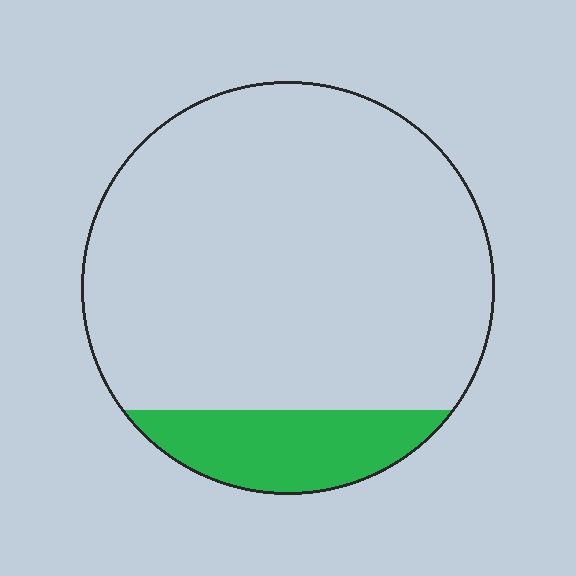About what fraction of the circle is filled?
About one sixth (1/6).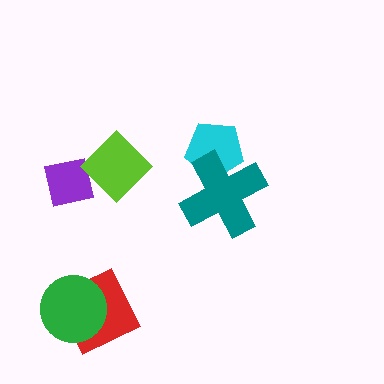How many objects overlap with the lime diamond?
1 object overlaps with the lime diamond.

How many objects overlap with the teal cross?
1 object overlaps with the teal cross.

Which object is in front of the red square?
The green circle is in front of the red square.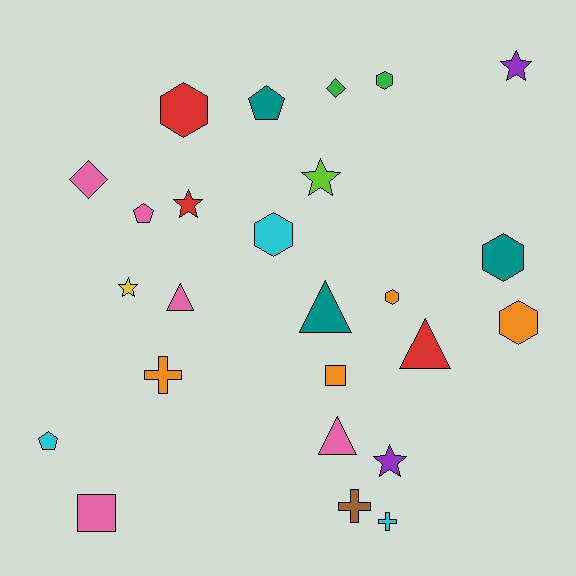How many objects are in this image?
There are 25 objects.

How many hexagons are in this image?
There are 6 hexagons.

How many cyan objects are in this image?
There are 3 cyan objects.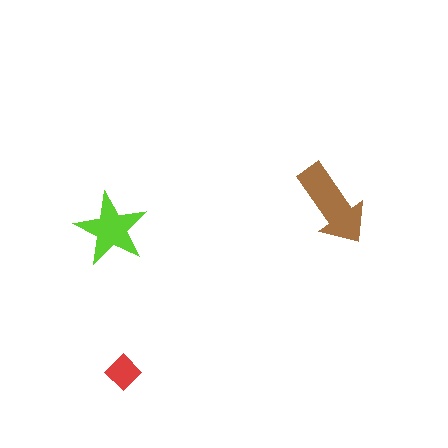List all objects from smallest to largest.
The red diamond, the lime star, the brown arrow.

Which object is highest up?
The brown arrow is topmost.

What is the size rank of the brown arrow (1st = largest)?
1st.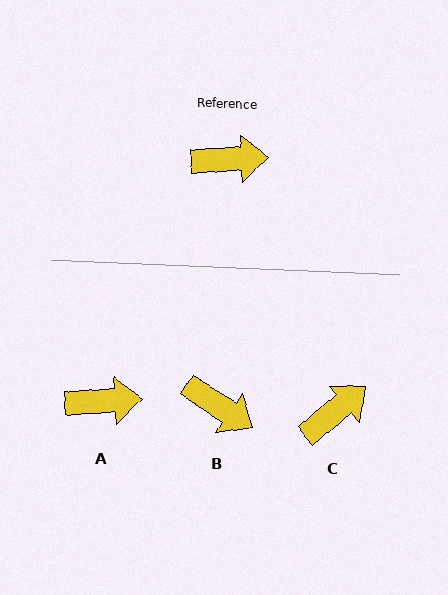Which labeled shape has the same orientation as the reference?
A.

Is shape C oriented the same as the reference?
No, it is off by about 36 degrees.